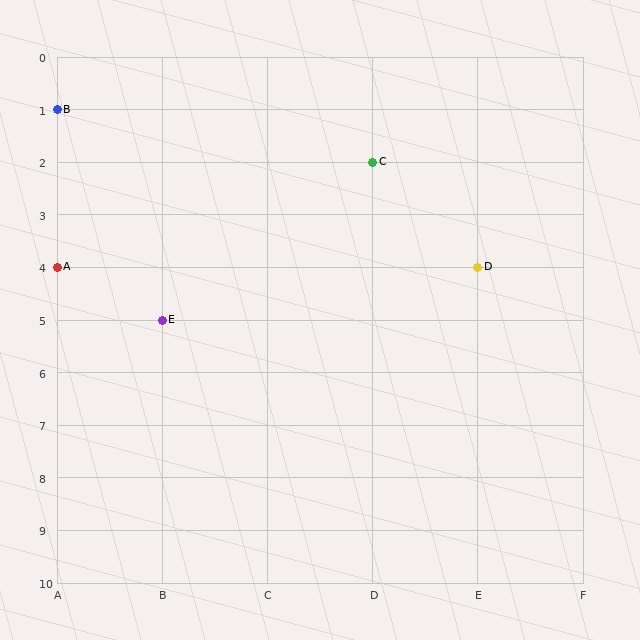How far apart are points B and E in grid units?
Points B and E are 1 column and 4 rows apart (about 4.1 grid units diagonally).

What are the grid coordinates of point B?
Point B is at grid coordinates (A, 1).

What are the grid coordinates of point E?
Point E is at grid coordinates (B, 5).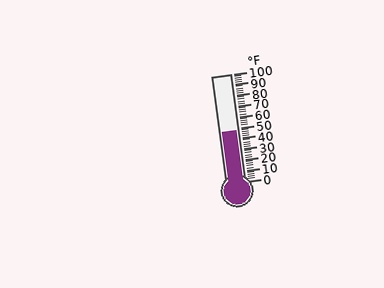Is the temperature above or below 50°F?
The temperature is below 50°F.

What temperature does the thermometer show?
The thermometer shows approximately 48°F.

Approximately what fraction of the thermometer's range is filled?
The thermometer is filled to approximately 50% of its range.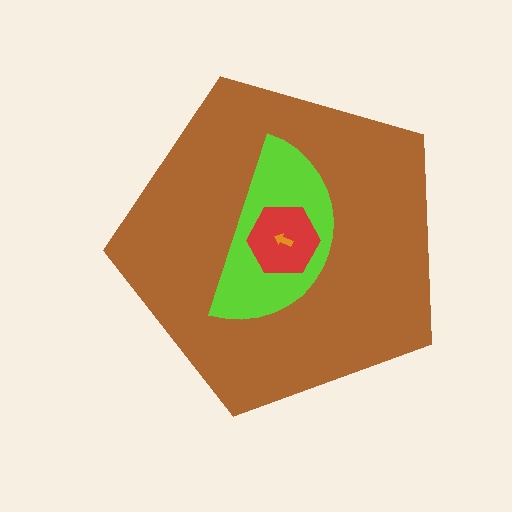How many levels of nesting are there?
4.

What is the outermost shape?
The brown pentagon.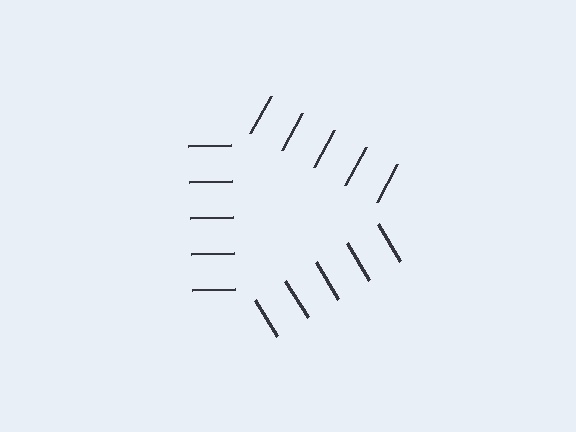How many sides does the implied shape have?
3 sides — the line-ends trace a triangle.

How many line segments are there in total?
15 — 5 along each of the 3 edges.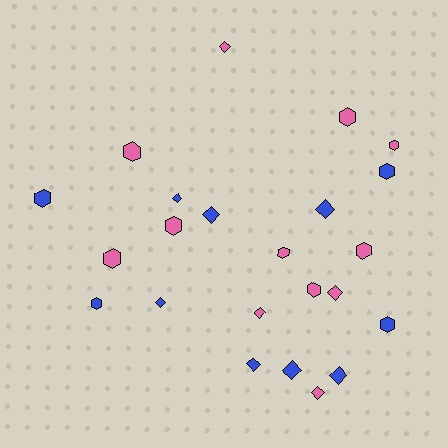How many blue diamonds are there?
There are 7 blue diamonds.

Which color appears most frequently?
Pink, with 12 objects.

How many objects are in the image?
There are 23 objects.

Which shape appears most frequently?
Hexagon, with 12 objects.